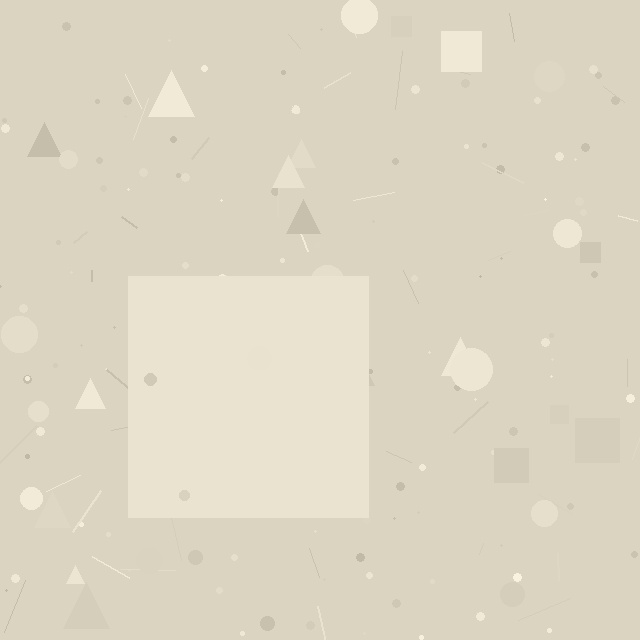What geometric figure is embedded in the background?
A square is embedded in the background.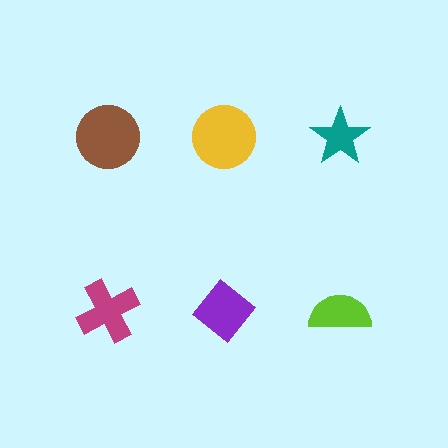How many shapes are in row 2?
3 shapes.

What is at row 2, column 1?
A magenta cross.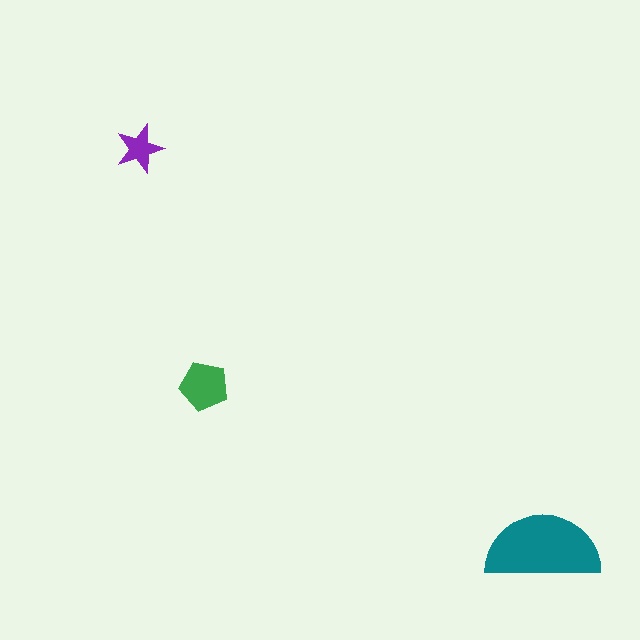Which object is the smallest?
The purple star.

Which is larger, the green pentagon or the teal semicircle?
The teal semicircle.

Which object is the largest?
The teal semicircle.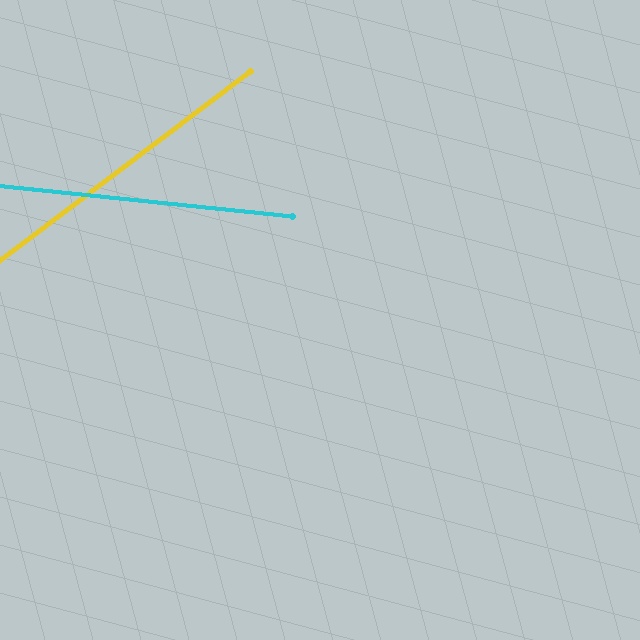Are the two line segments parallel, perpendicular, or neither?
Neither parallel nor perpendicular — they differ by about 43°.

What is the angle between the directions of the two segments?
Approximately 43 degrees.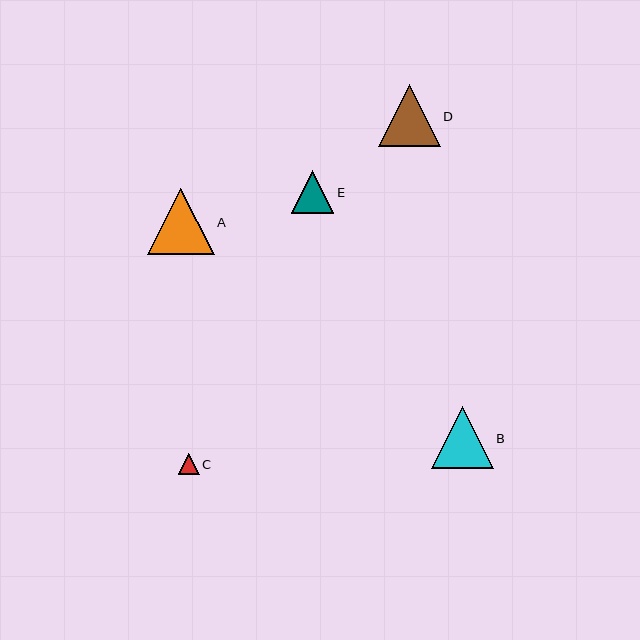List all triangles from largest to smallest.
From largest to smallest: A, B, D, E, C.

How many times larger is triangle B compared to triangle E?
Triangle B is approximately 1.5 times the size of triangle E.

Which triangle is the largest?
Triangle A is the largest with a size of approximately 67 pixels.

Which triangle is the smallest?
Triangle C is the smallest with a size of approximately 21 pixels.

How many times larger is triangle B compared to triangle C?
Triangle B is approximately 3.0 times the size of triangle C.